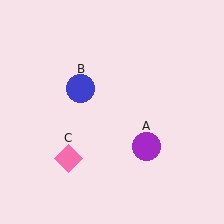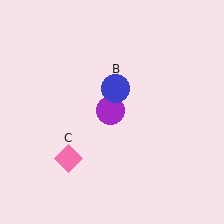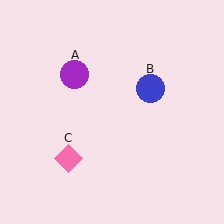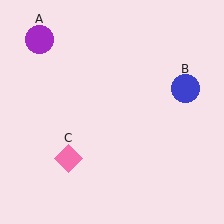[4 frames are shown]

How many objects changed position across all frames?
2 objects changed position: purple circle (object A), blue circle (object B).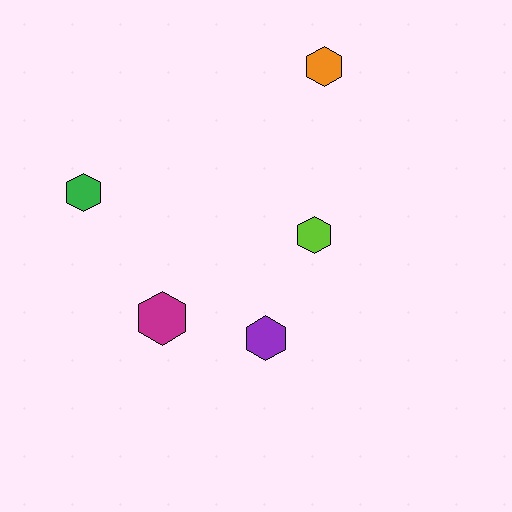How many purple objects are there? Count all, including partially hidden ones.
There is 1 purple object.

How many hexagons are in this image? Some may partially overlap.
There are 5 hexagons.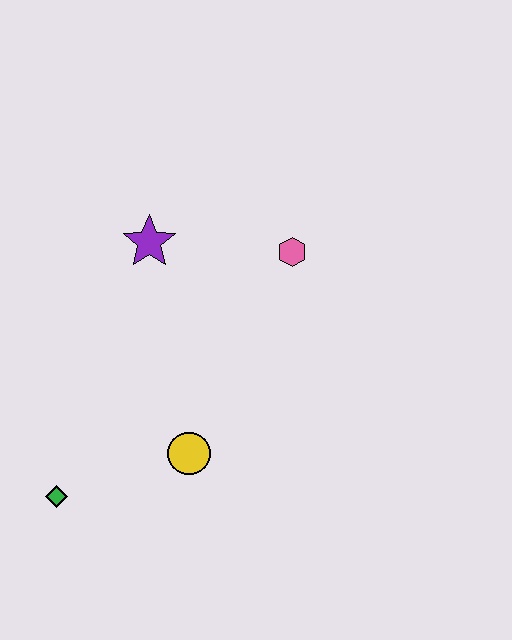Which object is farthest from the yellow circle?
The pink hexagon is farthest from the yellow circle.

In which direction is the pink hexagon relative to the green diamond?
The pink hexagon is above the green diamond.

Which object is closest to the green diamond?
The yellow circle is closest to the green diamond.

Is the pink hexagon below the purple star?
Yes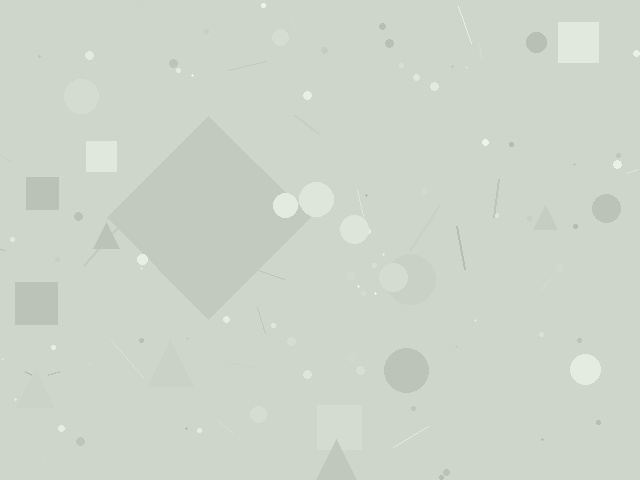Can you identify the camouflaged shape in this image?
The camouflaged shape is a diamond.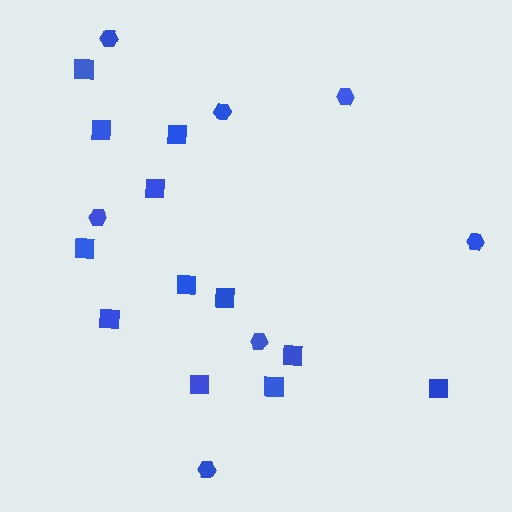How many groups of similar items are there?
There are 2 groups: one group of hexagons (7) and one group of squares (12).